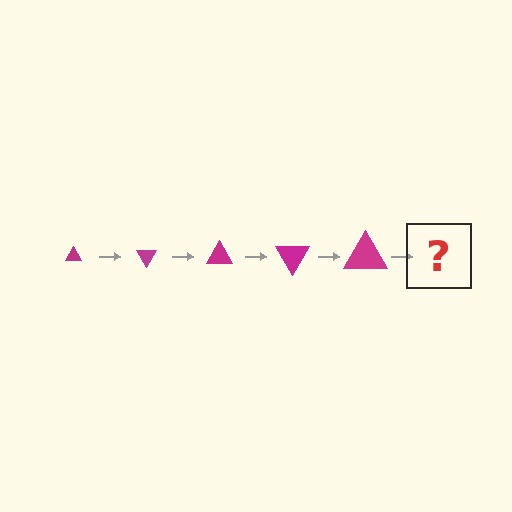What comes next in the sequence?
The next element should be a triangle, larger than the previous one and rotated 300 degrees from the start.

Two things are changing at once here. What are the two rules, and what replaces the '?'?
The two rules are that the triangle grows larger each step and it rotates 60 degrees each step. The '?' should be a triangle, larger than the previous one and rotated 300 degrees from the start.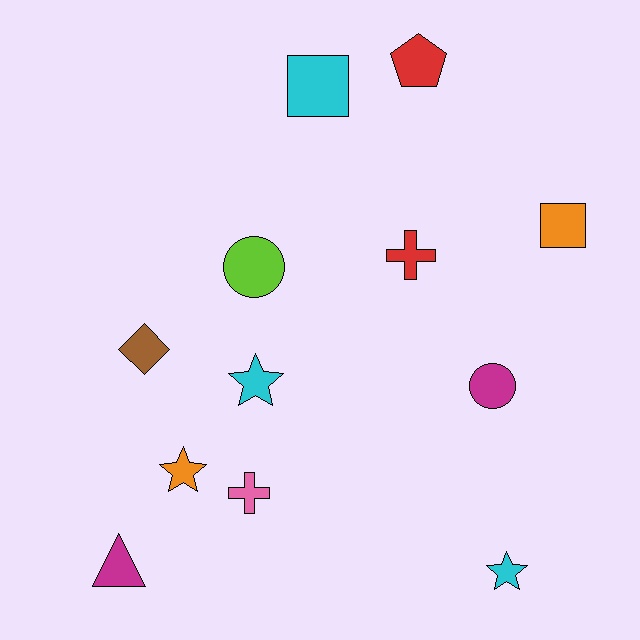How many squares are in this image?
There are 2 squares.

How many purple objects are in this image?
There are no purple objects.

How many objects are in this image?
There are 12 objects.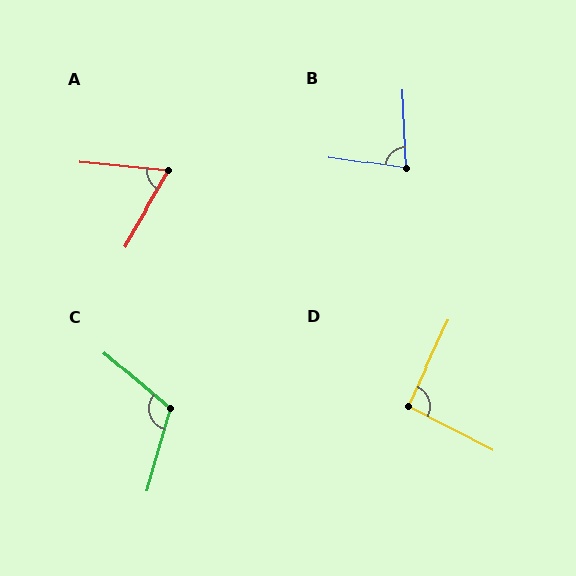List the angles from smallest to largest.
A (66°), B (79°), D (93°), C (114°).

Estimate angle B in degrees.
Approximately 79 degrees.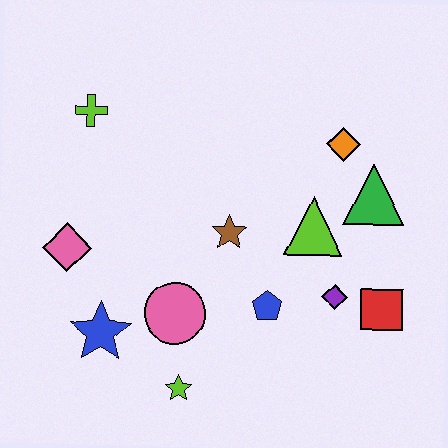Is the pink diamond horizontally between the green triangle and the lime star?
No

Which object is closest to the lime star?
The pink circle is closest to the lime star.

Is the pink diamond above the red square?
Yes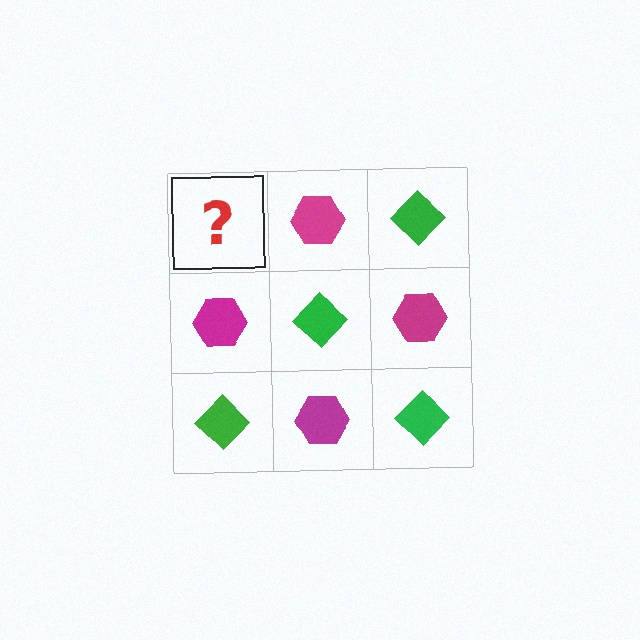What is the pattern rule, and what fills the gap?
The rule is that it alternates green diamond and magenta hexagon in a checkerboard pattern. The gap should be filled with a green diamond.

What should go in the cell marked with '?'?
The missing cell should contain a green diamond.